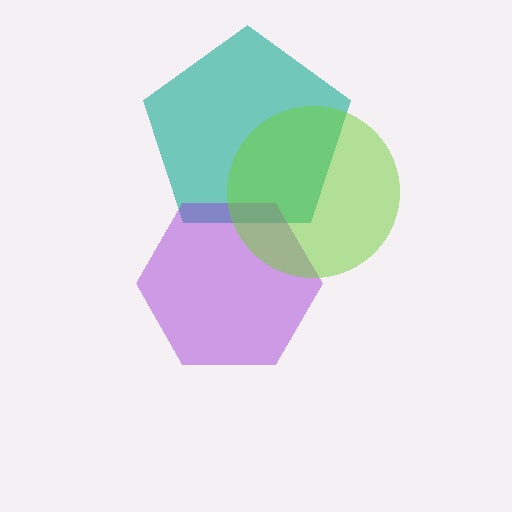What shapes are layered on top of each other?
The layered shapes are: a teal pentagon, a purple hexagon, a lime circle.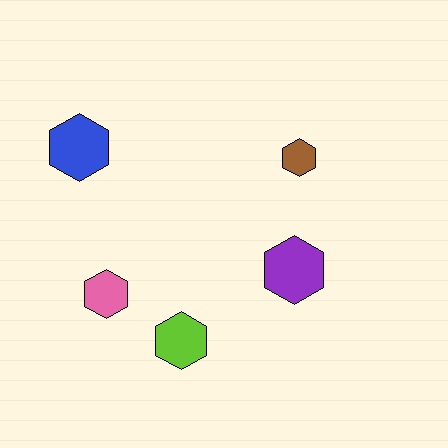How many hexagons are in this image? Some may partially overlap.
There are 5 hexagons.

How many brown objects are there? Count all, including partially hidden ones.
There is 1 brown object.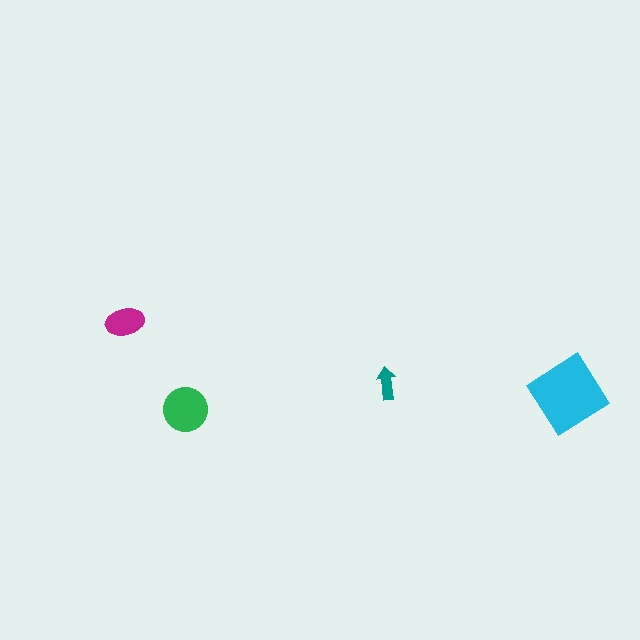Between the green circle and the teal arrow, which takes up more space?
The green circle.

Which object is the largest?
The cyan diamond.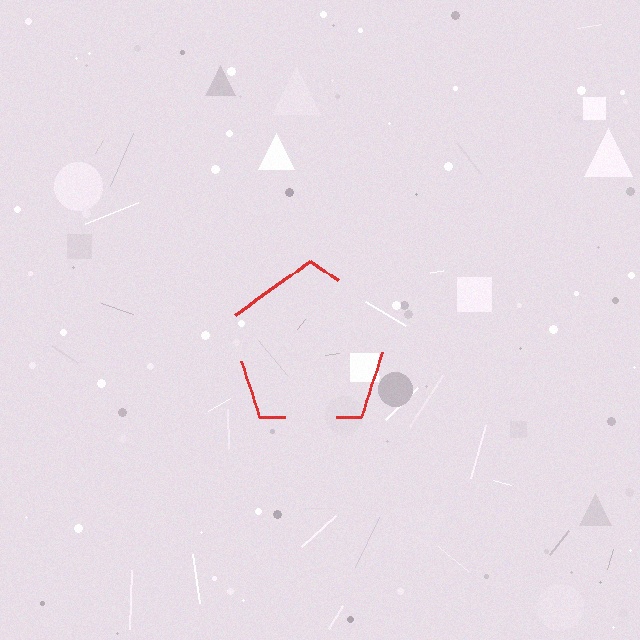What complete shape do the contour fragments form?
The contour fragments form a pentagon.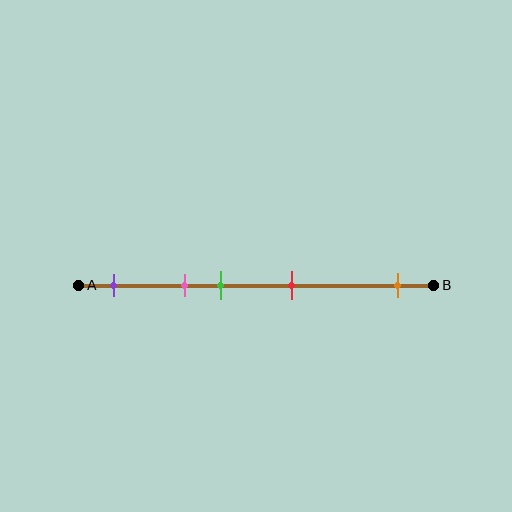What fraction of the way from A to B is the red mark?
The red mark is approximately 60% (0.6) of the way from A to B.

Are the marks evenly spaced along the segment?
No, the marks are not evenly spaced.